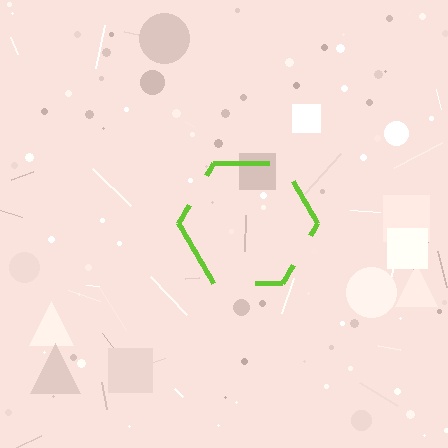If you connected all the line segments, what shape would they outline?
They would outline a hexagon.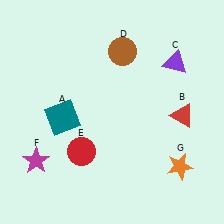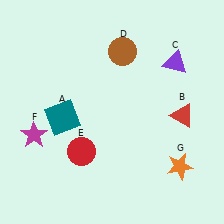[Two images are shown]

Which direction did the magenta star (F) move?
The magenta star (F) moved up.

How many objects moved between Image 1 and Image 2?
1 object moved between the two images.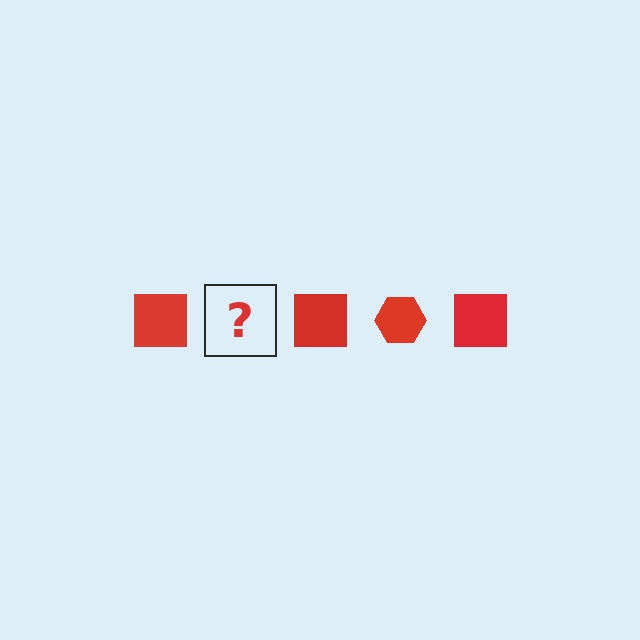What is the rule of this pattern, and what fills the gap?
The rule is that the pattern cycles through square, hexagon shapes in red. The gap should be filled with a red hexagon.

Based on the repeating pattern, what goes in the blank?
The blank should be a red hexagon.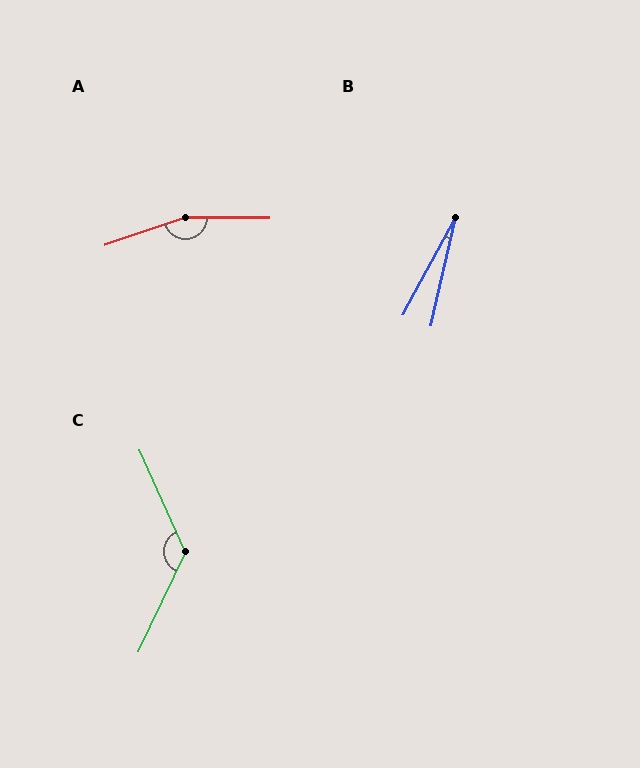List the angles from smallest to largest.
B (16°), C (131°), A (161°).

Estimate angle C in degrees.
Approximately 131 degrees.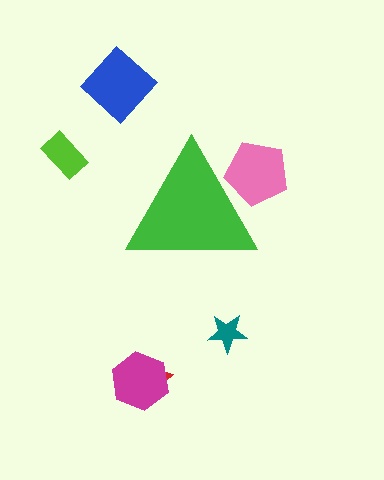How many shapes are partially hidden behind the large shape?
1 shape is partially hidden.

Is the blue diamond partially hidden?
No, the blue diamond is fully visible.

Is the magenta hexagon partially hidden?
No, the magenta hexagon is fully visible.